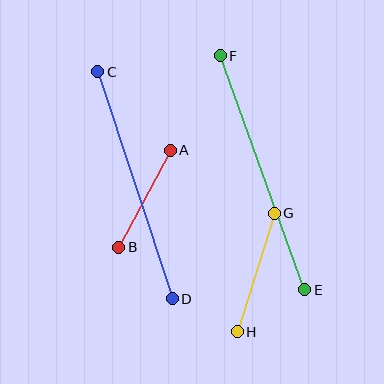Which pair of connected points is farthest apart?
Points E and F are farthest apart.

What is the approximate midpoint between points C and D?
The midpoint is at approximately (135, 185) pixels.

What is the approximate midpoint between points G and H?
The midpoint is at approximately (256, 272) pixels.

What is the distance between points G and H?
The distance is approximately 124 pixels.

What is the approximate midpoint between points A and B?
The midpoint is at approximately (145, 199) pixels.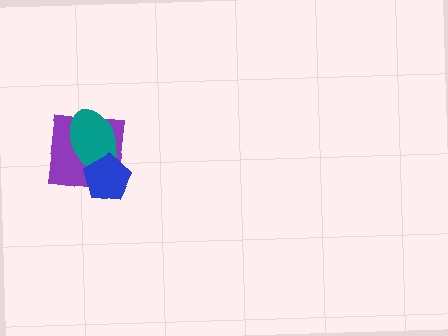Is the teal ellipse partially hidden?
Yes, it is partially covered by another shape.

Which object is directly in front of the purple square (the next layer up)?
The teal ellipse is directly in front of the purple square.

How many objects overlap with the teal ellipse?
2 objects overlap with the teal ellipse.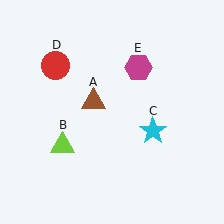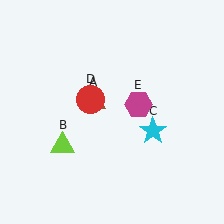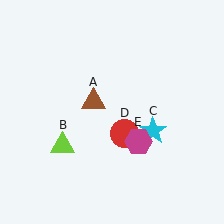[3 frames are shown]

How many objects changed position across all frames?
2 objects changed position: red circle (object D), magenta hexagon (object E).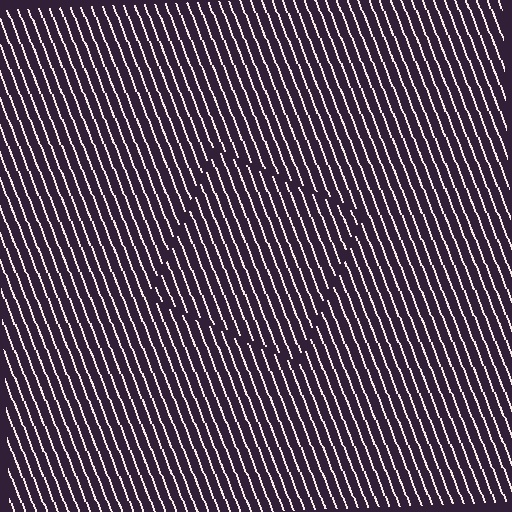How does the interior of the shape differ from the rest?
The interior of the shape contains the same grating, shifted by half a period — the contour is defined by the phase discontinuity where line-ends from the inner and outer gratings abut.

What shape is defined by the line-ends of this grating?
An illusory square. The interior of the shape contains the same grating, shifted by half a period — the contour is defined by the phase discontinuity where line-ends from the inner and outer gratings abut.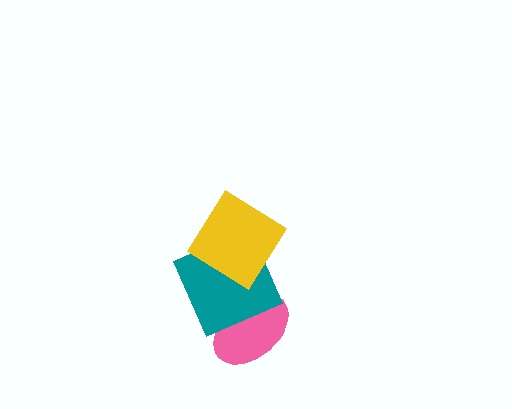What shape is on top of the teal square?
The yellow diamond is on top of the teal square.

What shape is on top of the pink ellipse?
The teal square is on top of the pink ellipse.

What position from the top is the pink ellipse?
The pink ellipse is 3rd from the top.